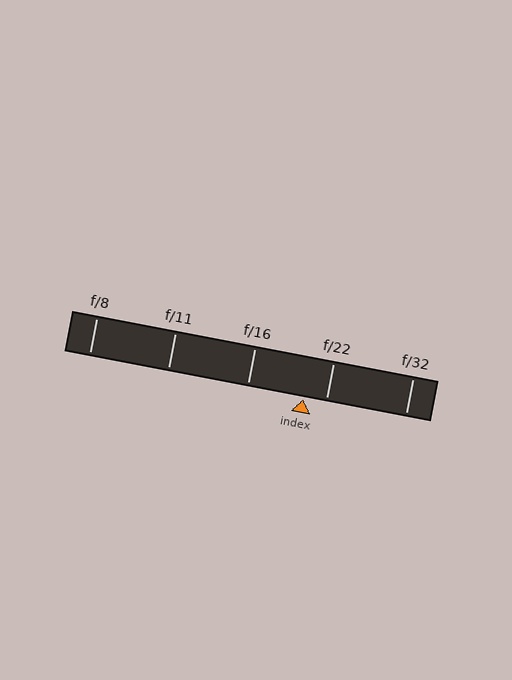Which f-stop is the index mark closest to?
The index mark is closest to f/22.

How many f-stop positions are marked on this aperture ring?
There are 5 f-stop positions marked.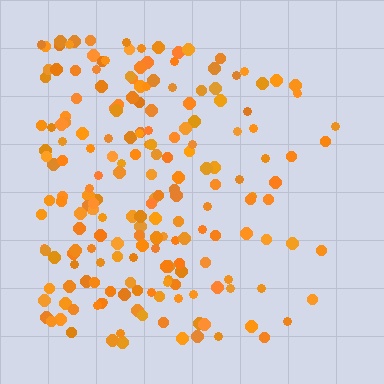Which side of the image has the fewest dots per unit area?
The right.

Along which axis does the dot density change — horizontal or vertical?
Horizontal.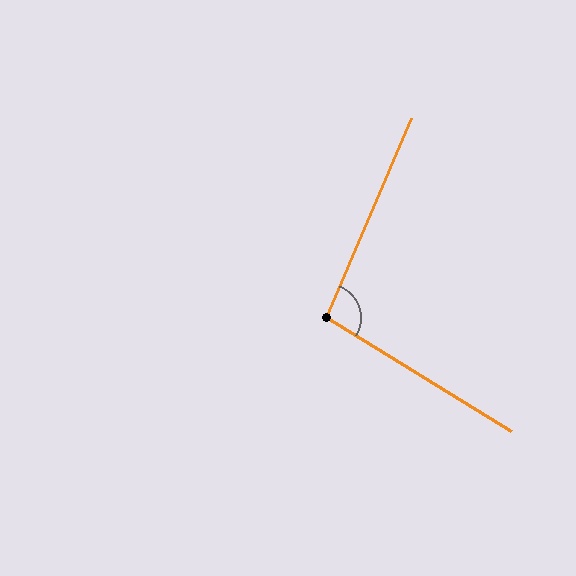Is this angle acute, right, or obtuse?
It is obtuse.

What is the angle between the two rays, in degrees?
Approximately 99 degrees.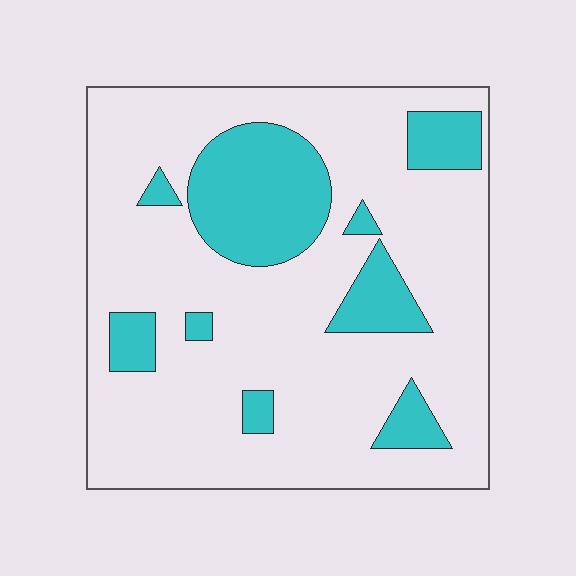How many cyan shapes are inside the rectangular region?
9.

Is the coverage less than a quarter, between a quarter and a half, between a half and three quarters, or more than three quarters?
Less than a quarter.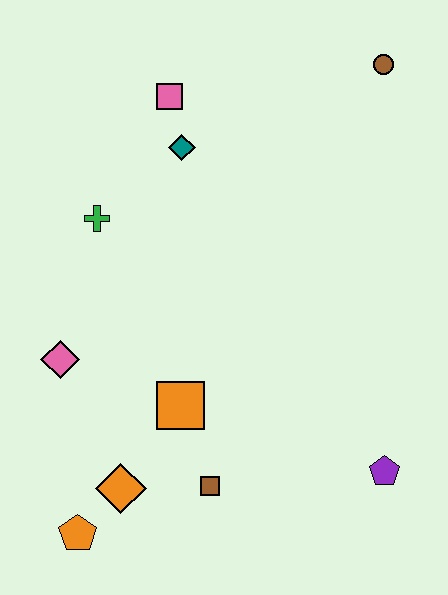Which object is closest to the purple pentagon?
The brown square is closest to the purple pentagon.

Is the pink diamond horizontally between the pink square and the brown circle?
No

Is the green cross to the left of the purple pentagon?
Yes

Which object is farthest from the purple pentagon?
The pink square is farthest from the purple pentagon.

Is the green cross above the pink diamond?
Yes